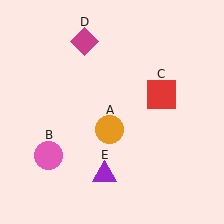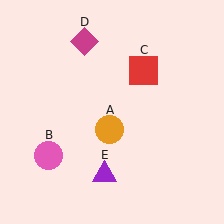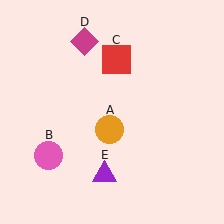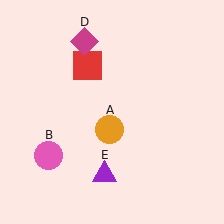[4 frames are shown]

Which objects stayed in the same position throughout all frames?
Orange circle (object A) and pink circle (object B) and magenta diamond (object D) and purple triangle (object E) remained stationary.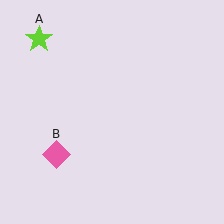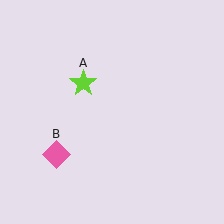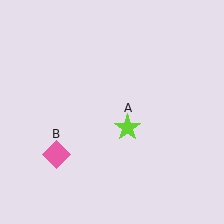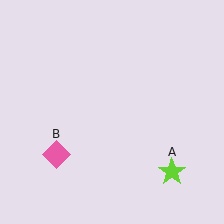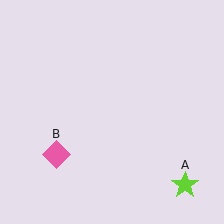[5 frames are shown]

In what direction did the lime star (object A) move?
The lime star (object A) moved down and to the right.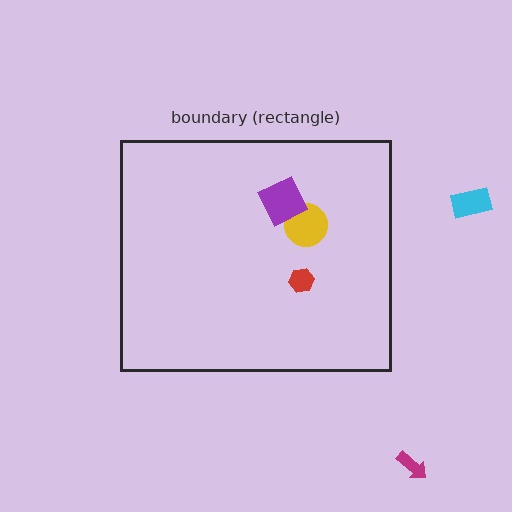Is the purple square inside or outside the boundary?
Inside.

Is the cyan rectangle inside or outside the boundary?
Outside.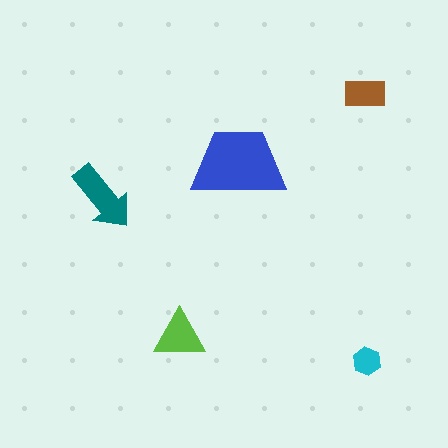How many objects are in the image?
There are 5 objects in the image.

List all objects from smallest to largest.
The cyan hexagon, the brown rectangle, the lime triangle, the teal arrow, the blue trapezoid.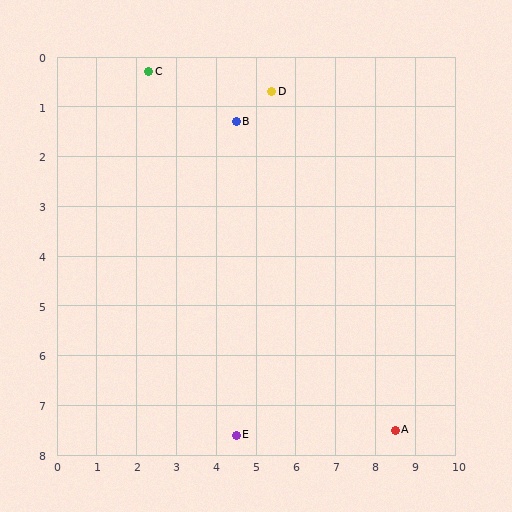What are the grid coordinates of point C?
Point C is at approximately (2.3, 0.3).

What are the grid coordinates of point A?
Point A is at approximately (8.5, 7.5).